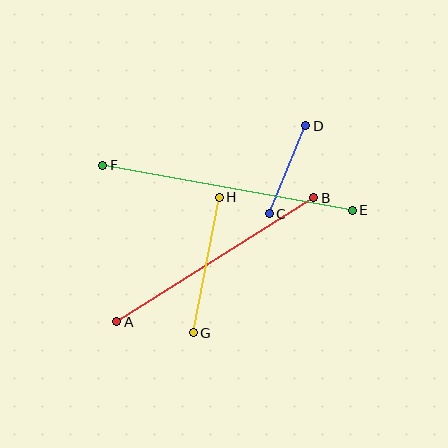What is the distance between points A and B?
The distance is approximately 233 pixels.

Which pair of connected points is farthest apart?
Points E and F are farthest apart.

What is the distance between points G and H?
The distance is approximately 138 pixels.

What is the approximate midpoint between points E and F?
The midpoint is at approximately (228, 188) pixels.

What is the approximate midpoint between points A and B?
The midpoint is at approximately (215, 260) pixels.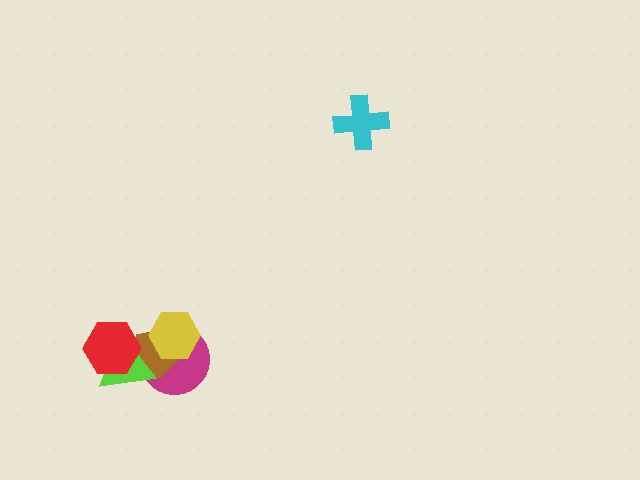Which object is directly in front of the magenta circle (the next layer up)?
The brown pentagon is directly in front of the magenta circle.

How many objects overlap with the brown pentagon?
4 objects overlap with the brown pentagon.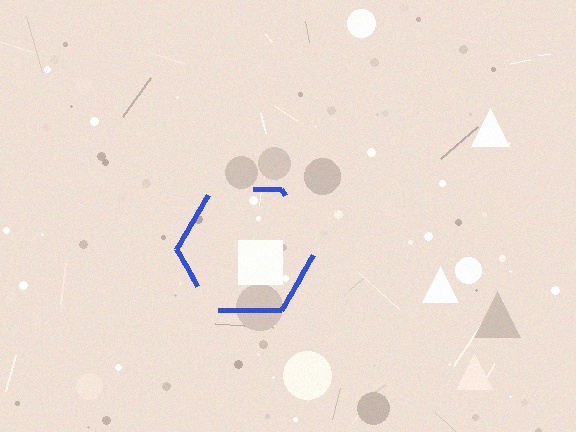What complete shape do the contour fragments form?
The contour fragments form a hexagon.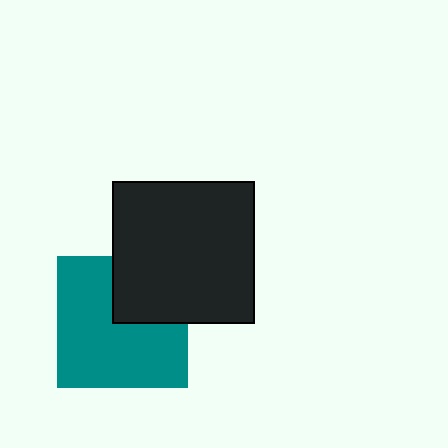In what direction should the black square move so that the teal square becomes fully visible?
The black square should move toward the upper-right. That is the shortest direction to clear the overlap and leave the teal square fully visible.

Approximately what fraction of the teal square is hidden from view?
Roughly 30% of the teal square is hidden behind the black square.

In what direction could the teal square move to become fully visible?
The teal square could move toward the lower-left. That would shift it out from behind the black square entirely.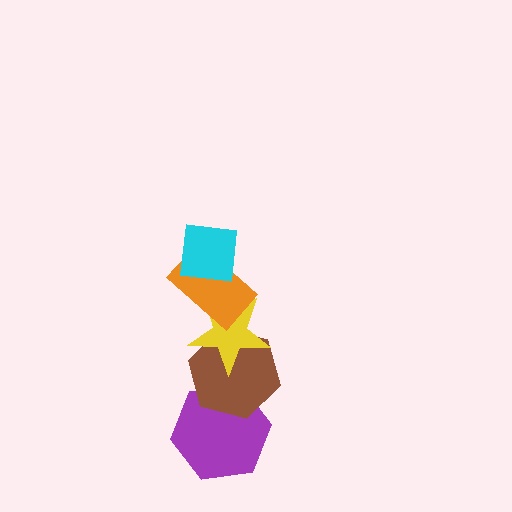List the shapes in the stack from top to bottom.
From top to bottom: the cyan square, the orange rectangle, the yellow star, the brown hexagon, the purple hexagon.